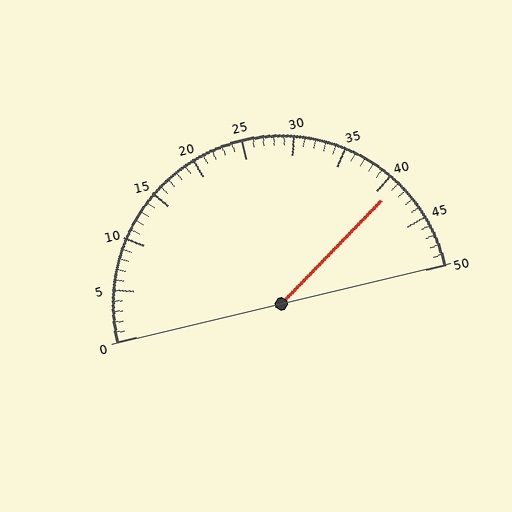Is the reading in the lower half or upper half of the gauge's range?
The reading is in the upper half of the range (0 to 50).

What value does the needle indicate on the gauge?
The needle indicates approximately 41.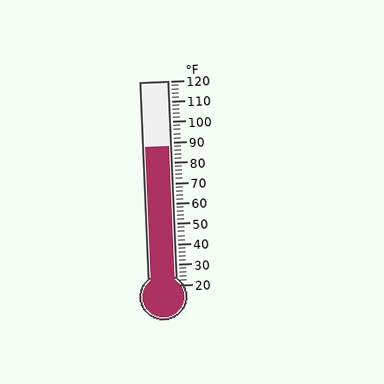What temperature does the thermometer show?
The thermometer shows approximately 88°F.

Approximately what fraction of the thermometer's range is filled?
The thermometer is filled to approximately 70% of its range.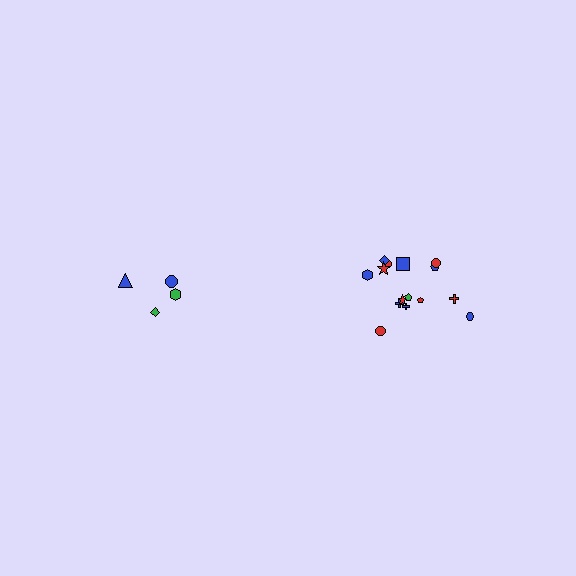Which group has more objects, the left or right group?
The right group.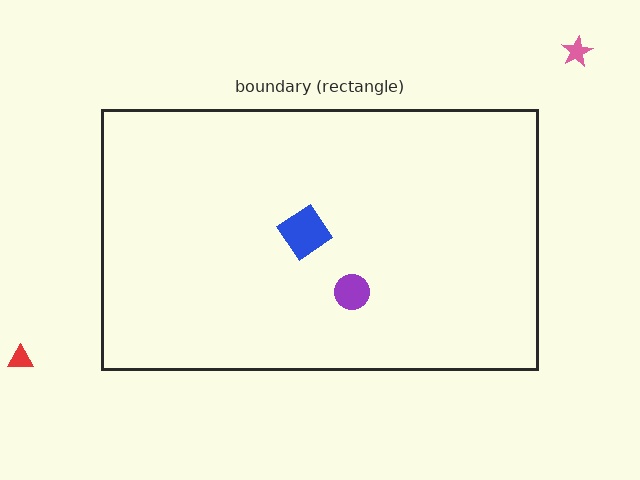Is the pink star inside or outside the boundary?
Outside.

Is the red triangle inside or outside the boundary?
Outside.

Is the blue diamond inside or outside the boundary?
Inside.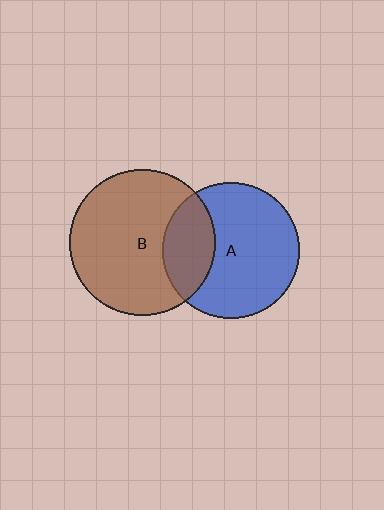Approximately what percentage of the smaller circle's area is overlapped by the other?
Approximately 25%.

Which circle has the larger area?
Circle B (brown).